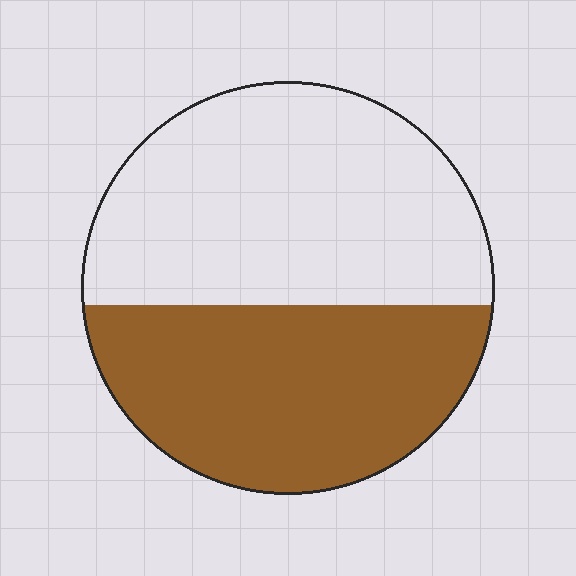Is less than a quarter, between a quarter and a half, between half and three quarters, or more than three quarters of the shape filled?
Between a quarter and a half.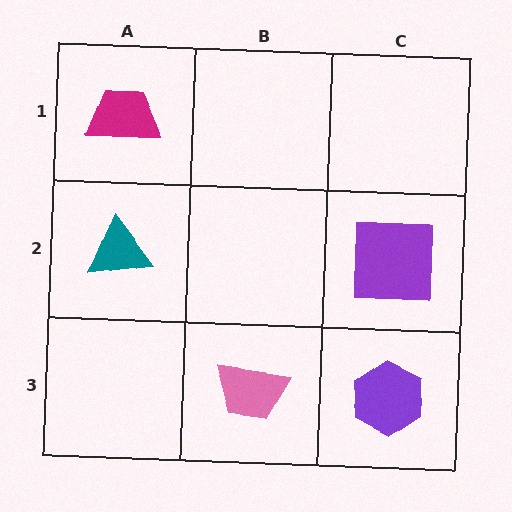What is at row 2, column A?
A teal triangle.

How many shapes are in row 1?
1 shape.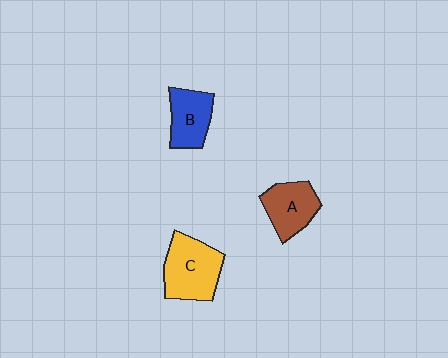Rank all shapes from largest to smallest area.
From largest to smallest: C (yellow), A (brown), B (blue).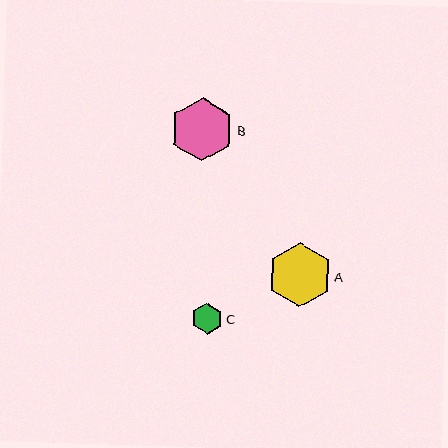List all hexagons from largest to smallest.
From largest to smallest: A, B, C.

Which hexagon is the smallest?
Hexagon C is the smallest with a size of approximately 31 pixels.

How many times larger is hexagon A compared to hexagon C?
Hexagon A is approximately 2.0 times the size of hexagon C.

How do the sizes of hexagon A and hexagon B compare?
Hexagon A and hexagon B are approximately the same size.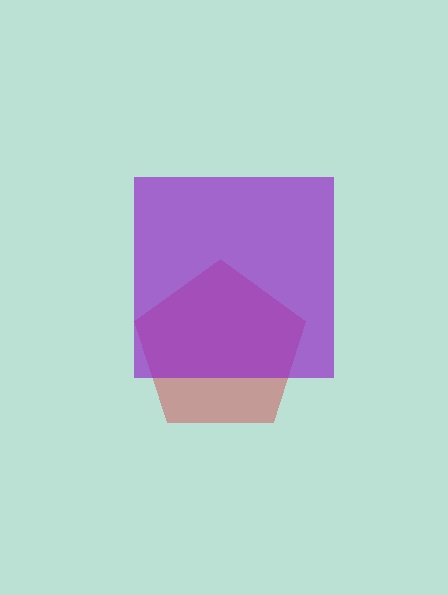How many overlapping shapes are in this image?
There are 2 overlapping shapes in the image.